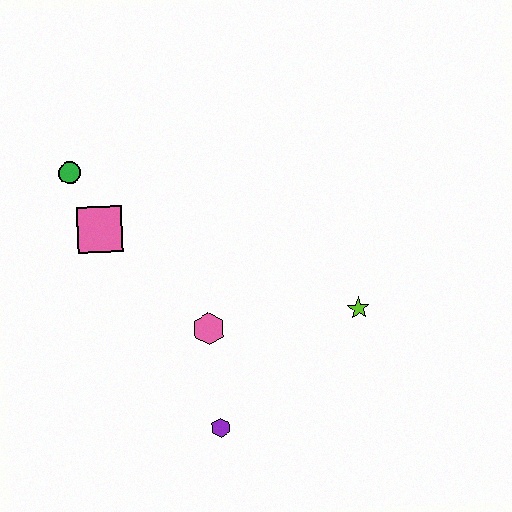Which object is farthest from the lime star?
The green circle is farthest from the lime star.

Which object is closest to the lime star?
The pink hexagon is closest to the lime star.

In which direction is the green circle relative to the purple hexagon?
The green circle is above the purple hexagon.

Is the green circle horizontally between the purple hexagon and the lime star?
No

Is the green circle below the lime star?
No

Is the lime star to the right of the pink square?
Yes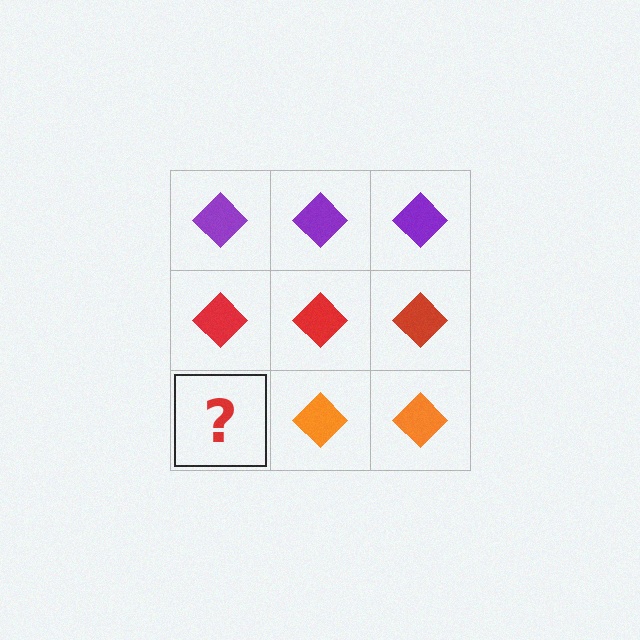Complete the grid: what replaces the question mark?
The question mark should be replaced with an orange diamond.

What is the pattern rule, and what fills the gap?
The rule is that each row has a consistent color. The gap should be filled with an orange diamond.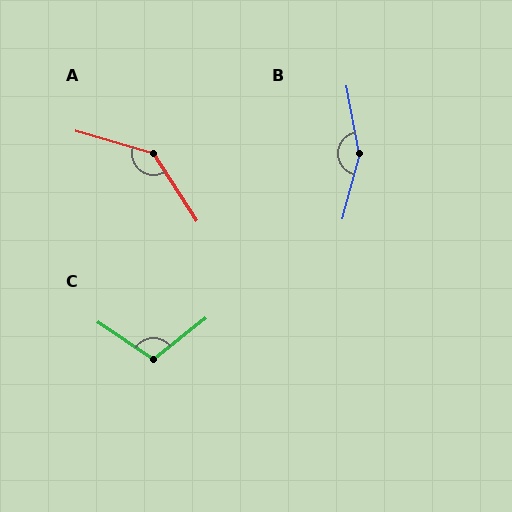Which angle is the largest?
B, at approximately 154 degrees.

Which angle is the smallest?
C, at approximately 108 degrees.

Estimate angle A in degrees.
Approximately 138 degrees.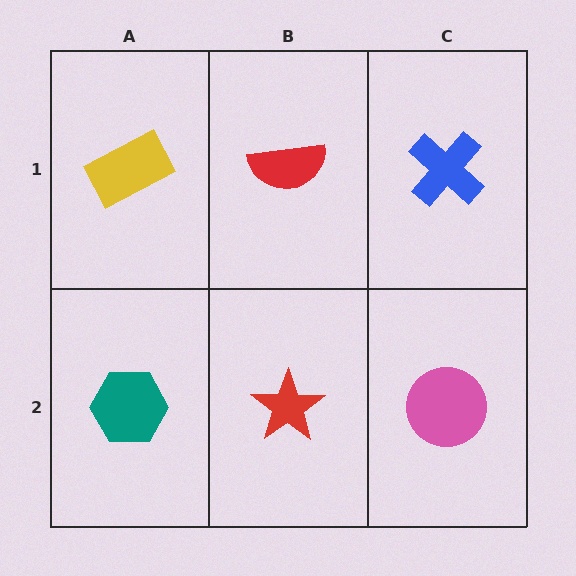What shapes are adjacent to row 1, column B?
A red star (row 2, column B), a yellow rectangle (row 1, column A), a blue cross (row 1, column C).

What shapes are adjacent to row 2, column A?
A yellow rectangle (row 1, column A), a red star (row 2, column B).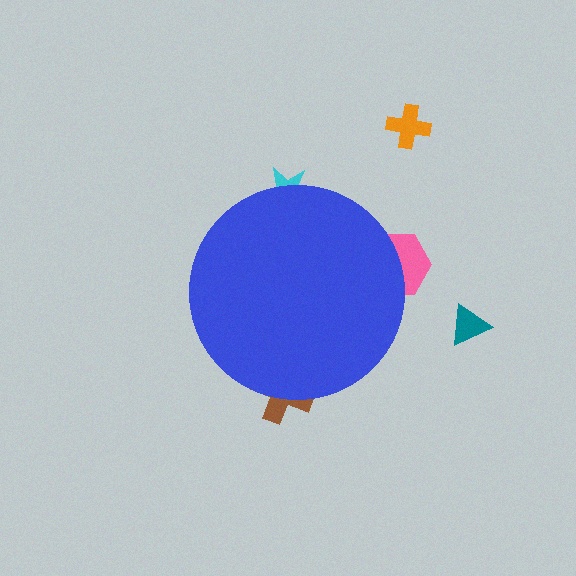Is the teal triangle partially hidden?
No, the teal triangle is fully visible.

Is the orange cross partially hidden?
No, the orange cross is fully visible.